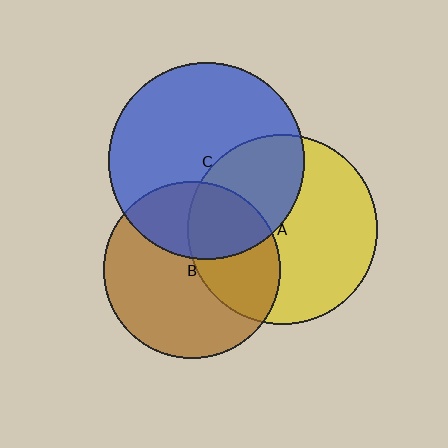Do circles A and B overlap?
Yes.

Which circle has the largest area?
Circle C (blue).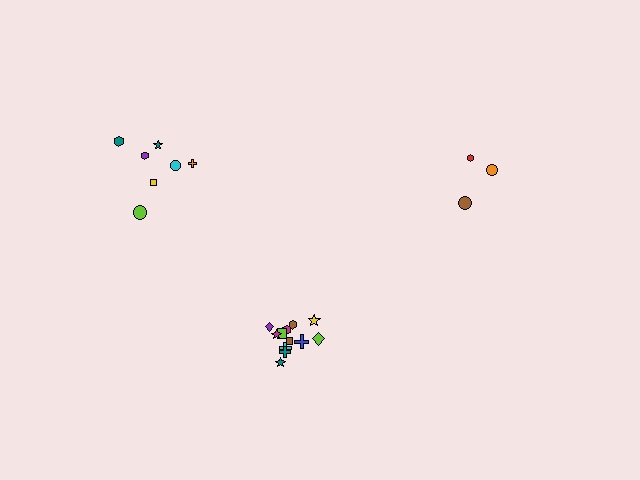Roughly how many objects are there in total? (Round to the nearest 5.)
Roughly 20 objects in total.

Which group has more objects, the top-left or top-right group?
The top-left group.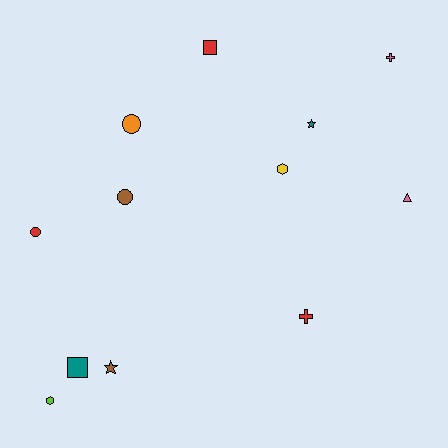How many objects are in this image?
There are 12 objects.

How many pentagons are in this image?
There are no pentagons.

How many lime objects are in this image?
There is 1 lime object.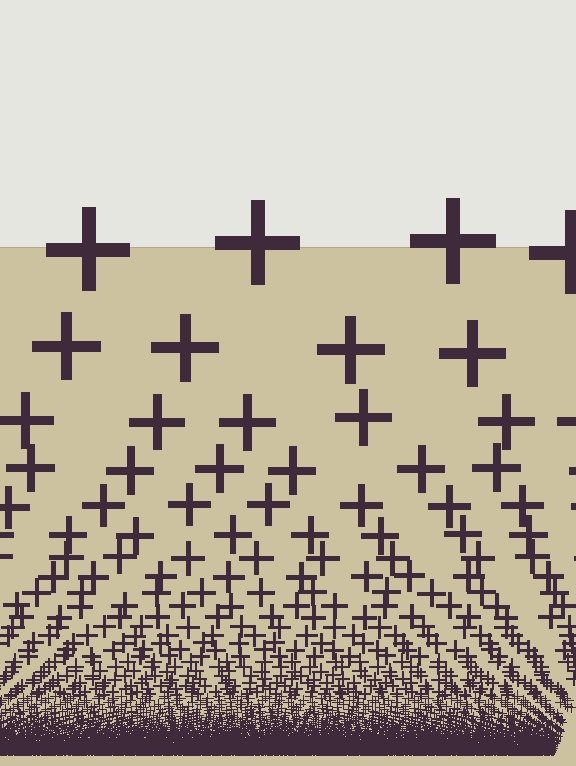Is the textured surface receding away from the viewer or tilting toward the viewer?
The surface appears to tilt toward the viewer. Texture elements get larger and sparser toward the top.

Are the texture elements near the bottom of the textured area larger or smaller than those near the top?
Smaller. The gradient is inverted — elements near the bottom are smaller and denser.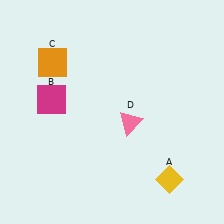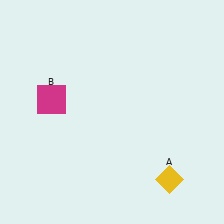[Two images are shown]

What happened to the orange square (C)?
The orange square (C) was removed in Image 2. It was in the top-left area of Image 1.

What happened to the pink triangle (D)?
The pink triangle (D) was removed in Image 2. It was in the bottom-right area of Image 1.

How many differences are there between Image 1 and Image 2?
There are 2 differences between the two images.